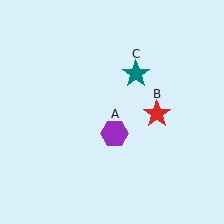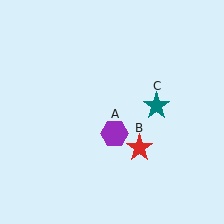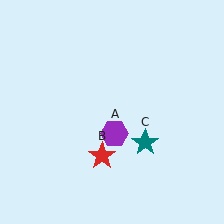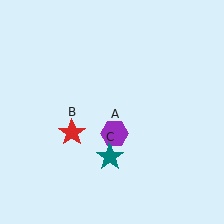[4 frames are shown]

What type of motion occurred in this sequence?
The red star (object B), teal star (object C) rotated clockwise around the center of the scene.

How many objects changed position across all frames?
2 objects changed position: red star (object B), teal star (object C).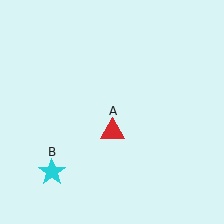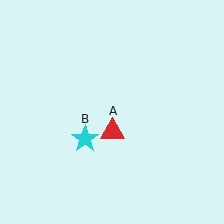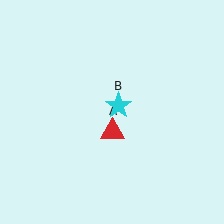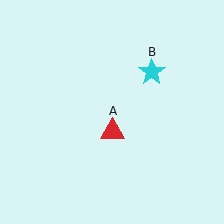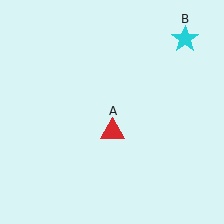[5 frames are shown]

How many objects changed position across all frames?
1 object changed position: cyan star (object B).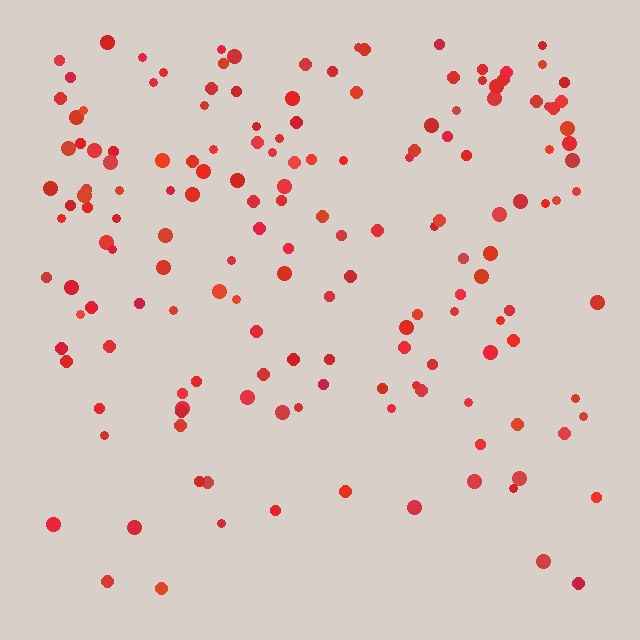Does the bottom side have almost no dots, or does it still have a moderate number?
Still a moderate number, just noticeably fewer than the top.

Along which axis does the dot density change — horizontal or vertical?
Vertical.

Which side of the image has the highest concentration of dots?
The top.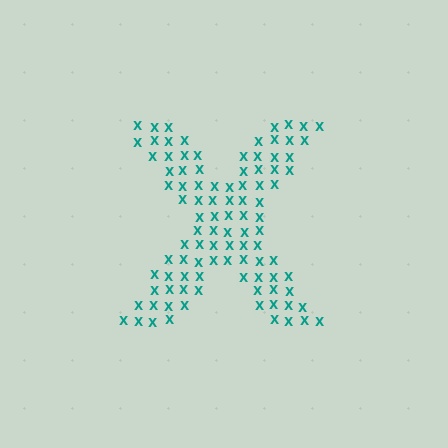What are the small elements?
The small elements are letter X's.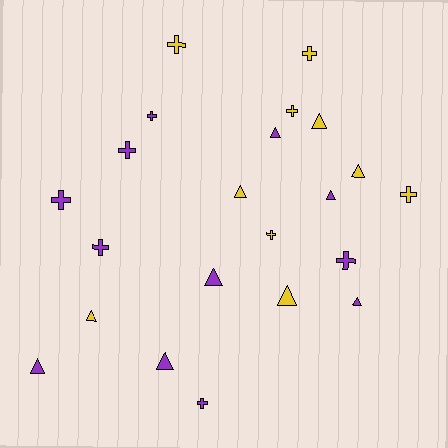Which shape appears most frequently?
Cross, with 11 objects.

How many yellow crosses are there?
There are 5 yellow crosses.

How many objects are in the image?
There are 22 objects.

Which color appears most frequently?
Purple, with 12 objects.